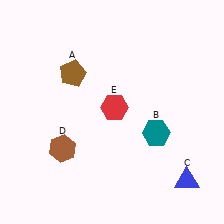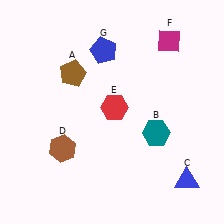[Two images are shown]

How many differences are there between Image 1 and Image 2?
There are 2 differences between the two images.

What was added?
A magenta diamond (F), a blue pentagon (G) were added in Image 2.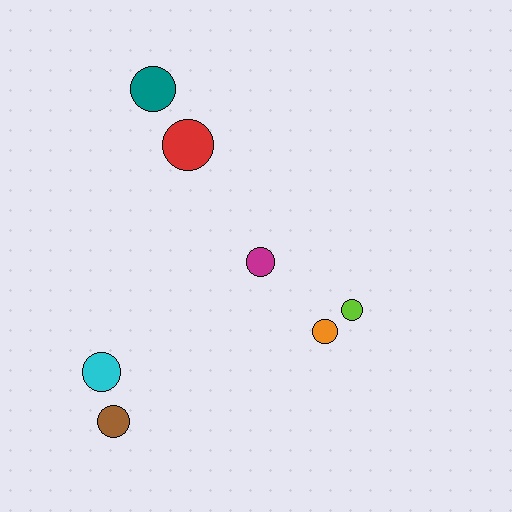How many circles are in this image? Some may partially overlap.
There are 7 circles.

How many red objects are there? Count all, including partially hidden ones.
There is 1 red object.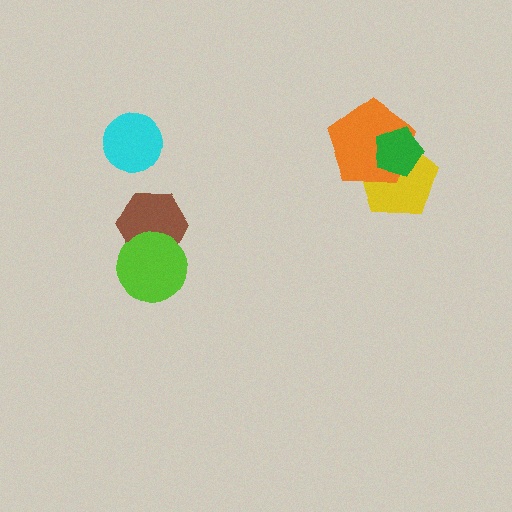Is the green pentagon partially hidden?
No, no other shape covers it.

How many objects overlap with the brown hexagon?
1 object overlaps with the brown hexagon.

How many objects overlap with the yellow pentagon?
2 objects overlap with the yellow pentagon.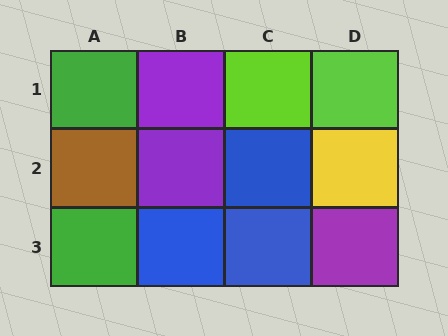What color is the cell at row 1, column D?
Lime.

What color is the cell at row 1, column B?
Purple.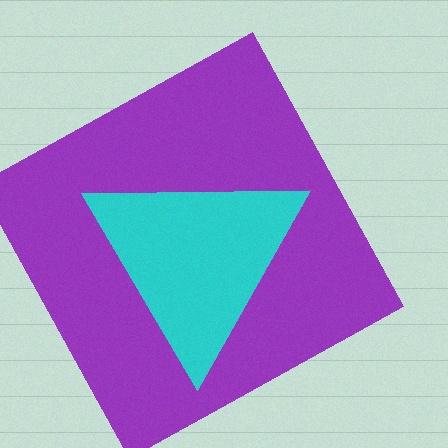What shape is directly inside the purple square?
The cyan triangle.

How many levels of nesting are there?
2.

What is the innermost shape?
The cyan triangle.